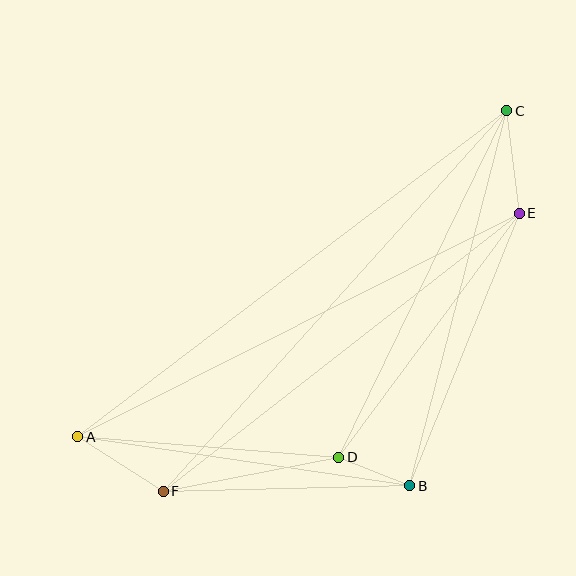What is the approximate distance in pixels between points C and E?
The distance between C and E is approximately 103 pixels.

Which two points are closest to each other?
Points B and D are closest to each other.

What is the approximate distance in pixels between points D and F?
The distance between D and F is approximately 179 pixels.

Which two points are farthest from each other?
Points A and C are farthest from each other.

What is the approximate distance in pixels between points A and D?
The distance between A and D is approximately 262 pixels.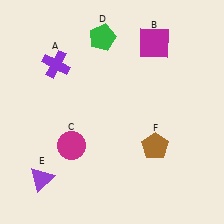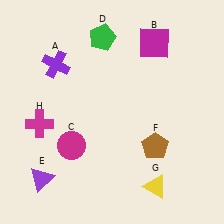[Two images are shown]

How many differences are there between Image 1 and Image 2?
There are 2 differences between the two images.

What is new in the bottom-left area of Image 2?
A magenta cross (H) was added in the bottom-left area of Image 2.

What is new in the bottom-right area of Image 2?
A yellow triangle (G) was added in the bottom-right area of Image 2.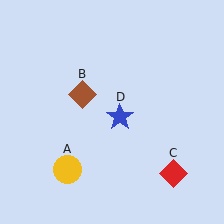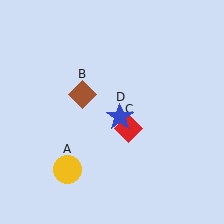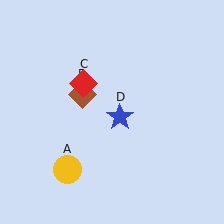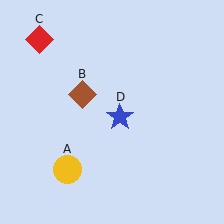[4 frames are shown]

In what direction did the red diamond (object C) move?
The red diamond (object C) moved up and to the left.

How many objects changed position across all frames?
1 object changed position: red diamond (object C).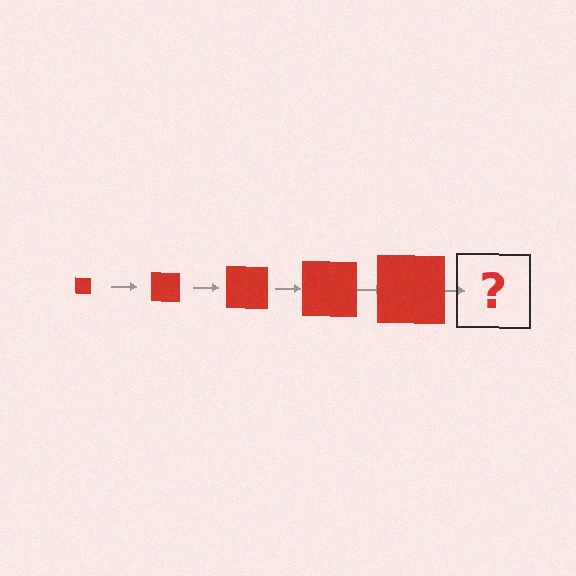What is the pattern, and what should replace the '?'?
The pattern is that the square gets progressively larger each step. The '?' should be a red square, larger than the previous one.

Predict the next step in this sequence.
The next step is a red square, larger than the previous one.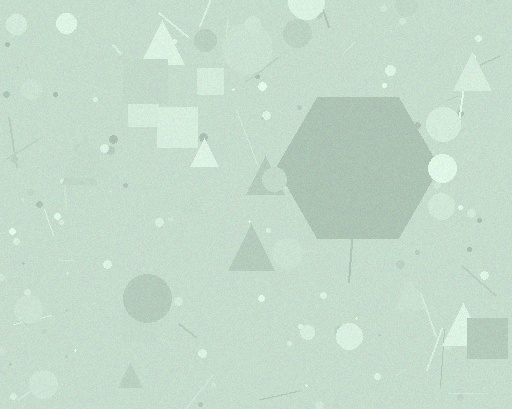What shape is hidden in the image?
A hexagon is hidden in the image.